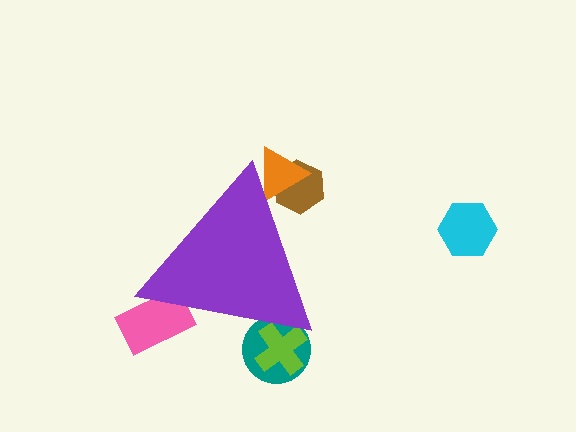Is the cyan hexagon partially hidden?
No, the cyan hexagon is fully visible.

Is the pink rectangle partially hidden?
Yes, the pink rectangle is partially hidden behind the purple triangle.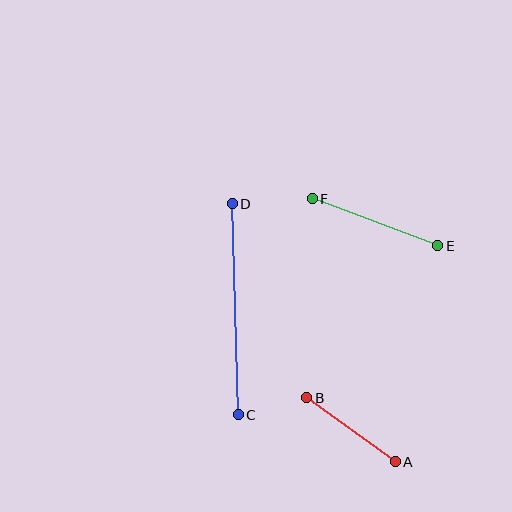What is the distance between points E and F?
The distance is approximately 134 pixels.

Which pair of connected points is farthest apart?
Points C and D are farthest apart.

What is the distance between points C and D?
The distance is approximately 211 pixels.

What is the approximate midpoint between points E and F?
The midpoint is at approximately (375, 222) pixels.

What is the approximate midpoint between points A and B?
The midpoint is at approximately (351, 430) pixels.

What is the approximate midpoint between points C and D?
The midpoint is at approximately (235, 309) pixels.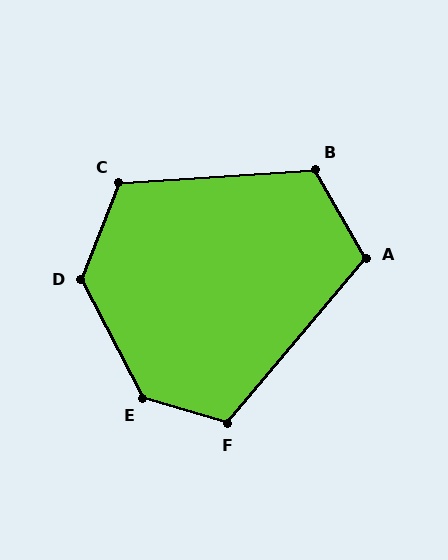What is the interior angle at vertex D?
Approximately 131 degrees (obtuse).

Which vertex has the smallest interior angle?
A, at approximately 111 degrees.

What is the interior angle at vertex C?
Approximately 115 degrees (obtuse).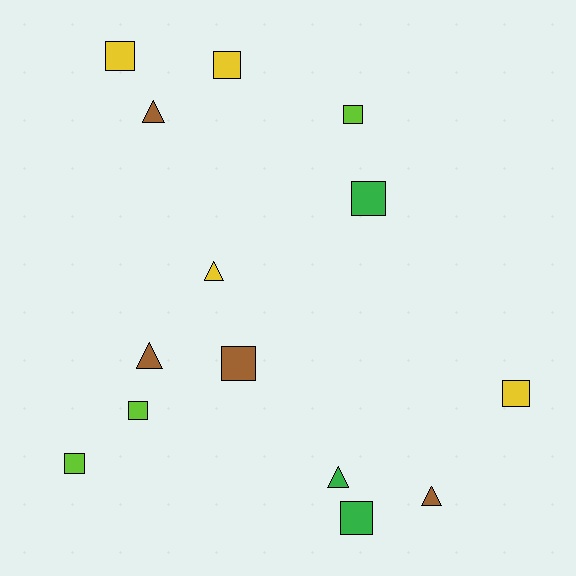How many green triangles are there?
There is 1 green triangle.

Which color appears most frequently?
Yellow, with 4 objects.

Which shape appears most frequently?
Square, with 9 objects.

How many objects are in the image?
There are 14 objects.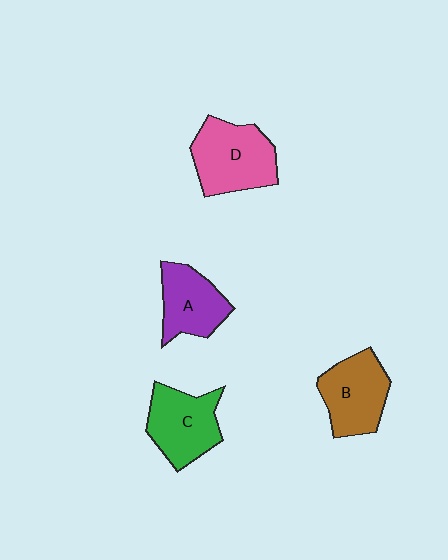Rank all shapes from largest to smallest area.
From largest to smallest: D (pink), C (green), B (brown), A (purple).